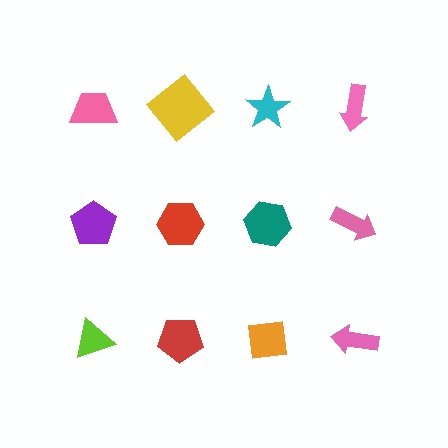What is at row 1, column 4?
A pink arrow.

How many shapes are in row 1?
4 shapes.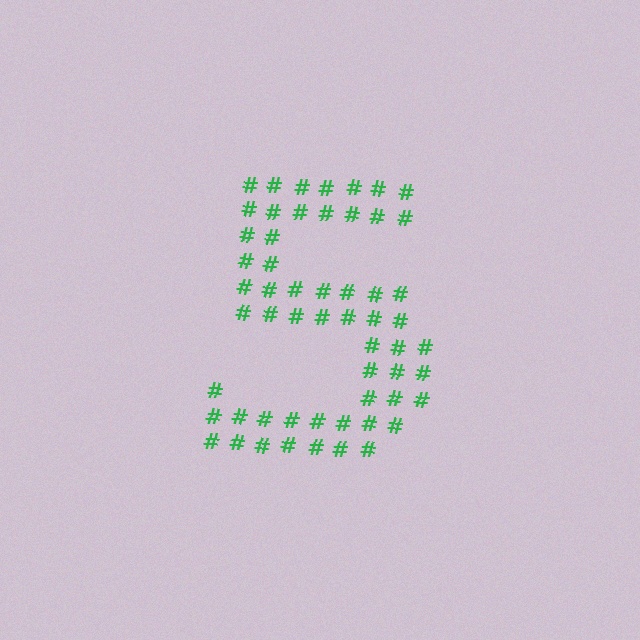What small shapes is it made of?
It is made of small hash symbols.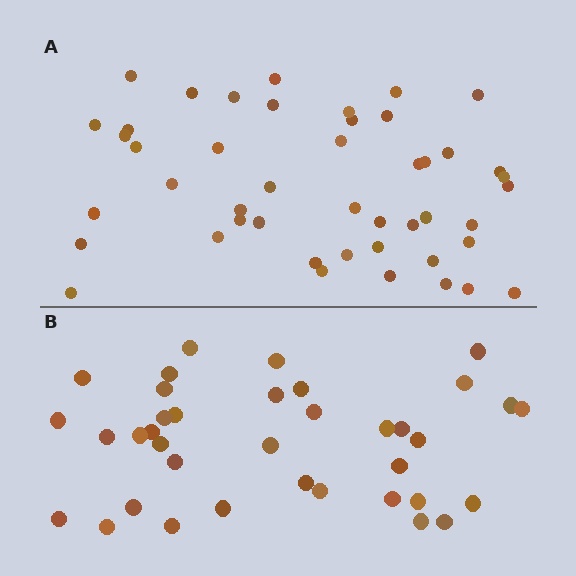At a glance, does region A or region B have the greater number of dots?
Region A (the top region) has more dots.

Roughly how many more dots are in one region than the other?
Region A has roughly 8 or so more dots than region B.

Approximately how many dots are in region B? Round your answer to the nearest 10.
About 40 dots. (The exact count is 37, which rounds to 40.)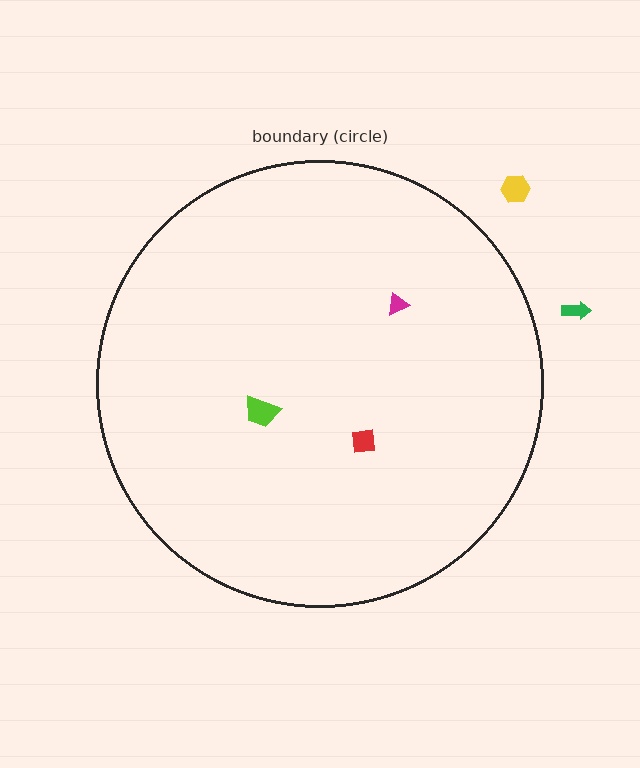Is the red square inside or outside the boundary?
Inside.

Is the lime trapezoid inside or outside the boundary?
Inside.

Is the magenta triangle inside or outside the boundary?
Inside.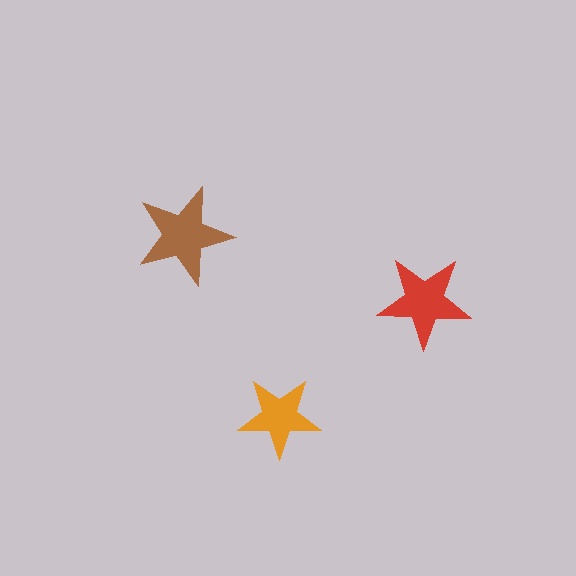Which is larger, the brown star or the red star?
The brown one.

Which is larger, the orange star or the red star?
The red one.